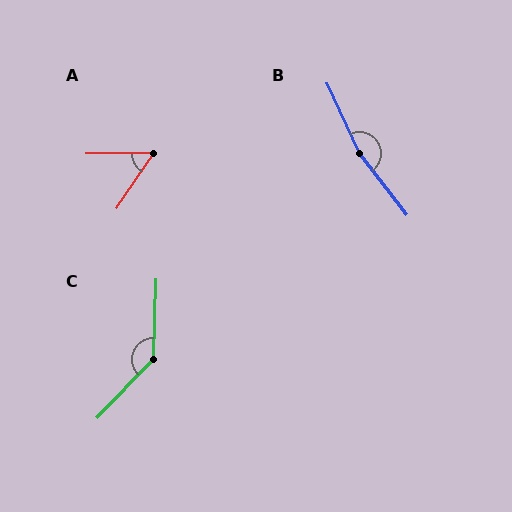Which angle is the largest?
B, at approximately 167 degrees.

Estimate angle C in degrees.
Approximately 138 degrees.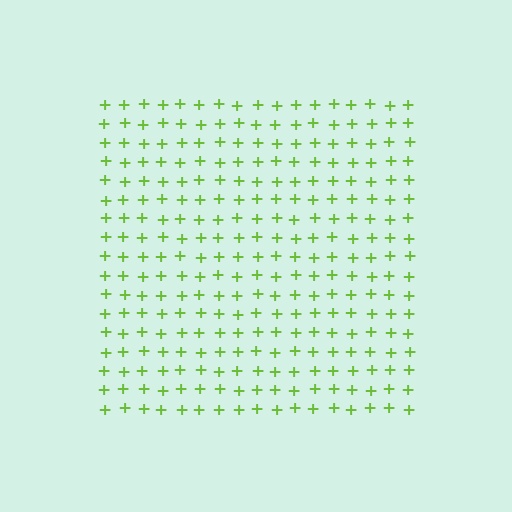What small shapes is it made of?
It is made of small plus signs.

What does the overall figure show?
The overall figure shows a square.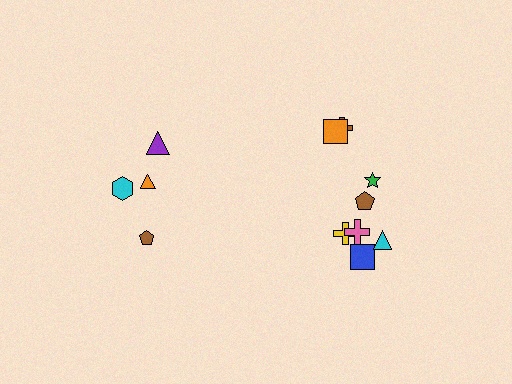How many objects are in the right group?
There are 8 objects.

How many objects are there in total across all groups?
There are 12 objects.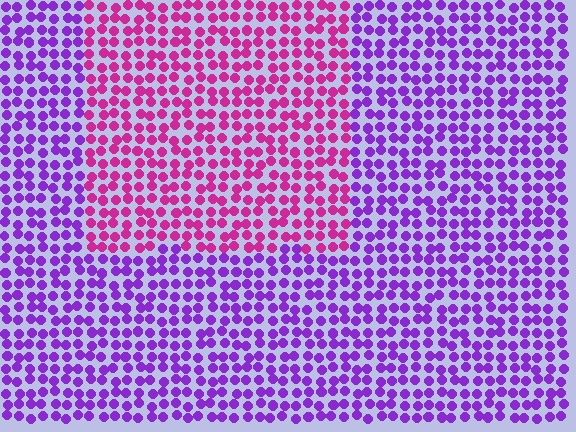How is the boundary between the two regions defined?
The boundary is defined purely by a slight shift in hue (about 45 degrees). Spacing, size, and orientation are identical on both sides.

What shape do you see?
I see a rectangle.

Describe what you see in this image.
The image is filled with small purple elements in a uniform arrangement. A rectangle-shaped region is visible where the elements are tinted to a slightly different hue, forming a subtle color boundary.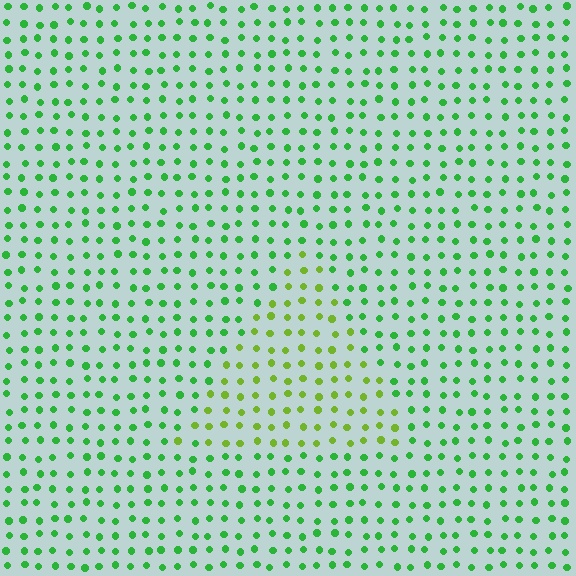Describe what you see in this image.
The image is filled with small green elements in a uniform arrangement. A triangle-shaped region is visible where the elements are tinted to a slightly different hue, forming a subtle color boundary.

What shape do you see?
I see a triangle.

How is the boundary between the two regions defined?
The boundary is defined purely by a slight shift in hue (about 38 degrees). Spacing, size, and orientation are identical on both sides.